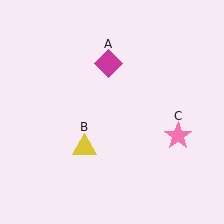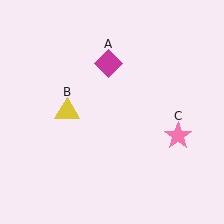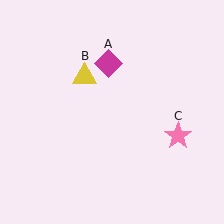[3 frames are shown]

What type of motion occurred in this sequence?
The yellow triangle (object B) rotated clockwise around the center of the scene.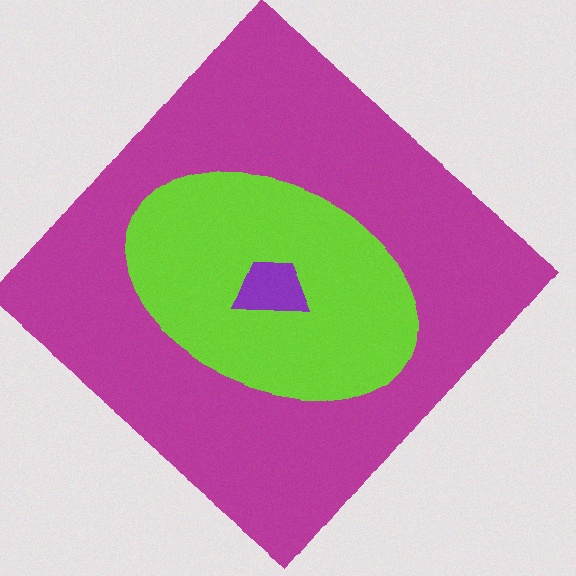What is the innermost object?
The purple trapezoid.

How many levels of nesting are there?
3.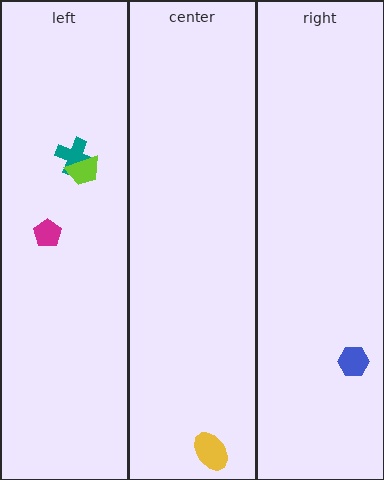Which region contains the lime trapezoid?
The left region.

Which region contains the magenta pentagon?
The left region.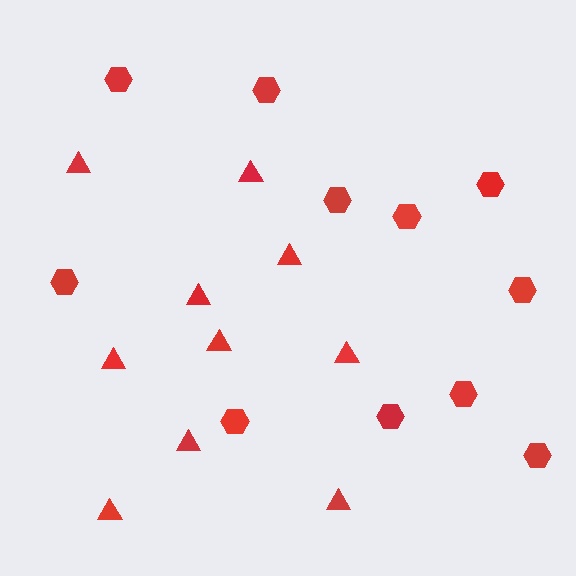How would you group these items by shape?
There are 2 groups: one group of triangles (10) and one group of hexagons (11).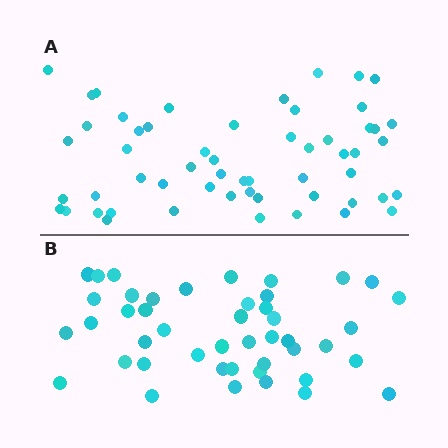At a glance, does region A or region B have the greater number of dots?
Region A (the top region) has more dots.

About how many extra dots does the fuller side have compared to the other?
Region A has roughly 12 or so more dots than region B.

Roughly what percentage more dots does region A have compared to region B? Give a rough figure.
About 25% more.